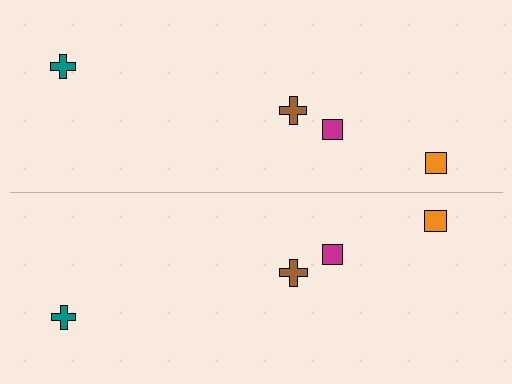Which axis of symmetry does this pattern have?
The pattern has a horizontal axis of symmetry running through the center of the image.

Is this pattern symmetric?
Yes, this pattern has bilateral (reflection) symmetry.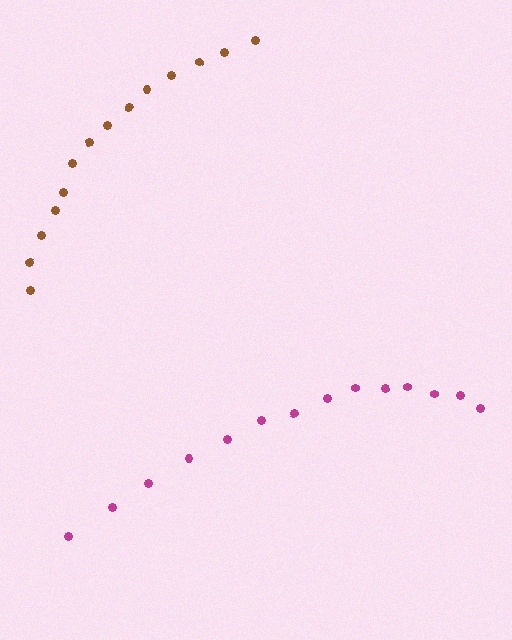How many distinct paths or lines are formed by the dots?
There are 2 distinct paths.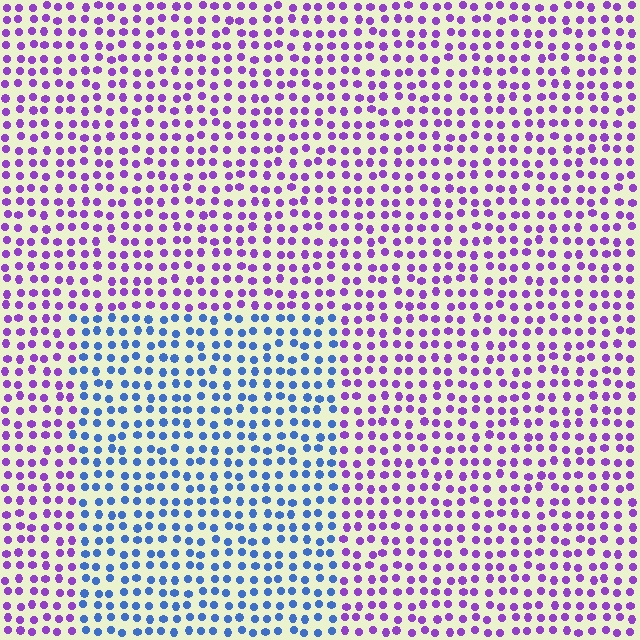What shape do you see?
I see a rectangle.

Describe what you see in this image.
The image is filled with small purple elements in a uniform arrangement. A rectangle-shaped region is visible where the elements are tinted to a slightly different hue, forming a subtle color boundary.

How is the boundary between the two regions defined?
The boundary is defined purely by a slight shift in hue (about 58 degrees). Spacing, size, and orientation are identical on both sides.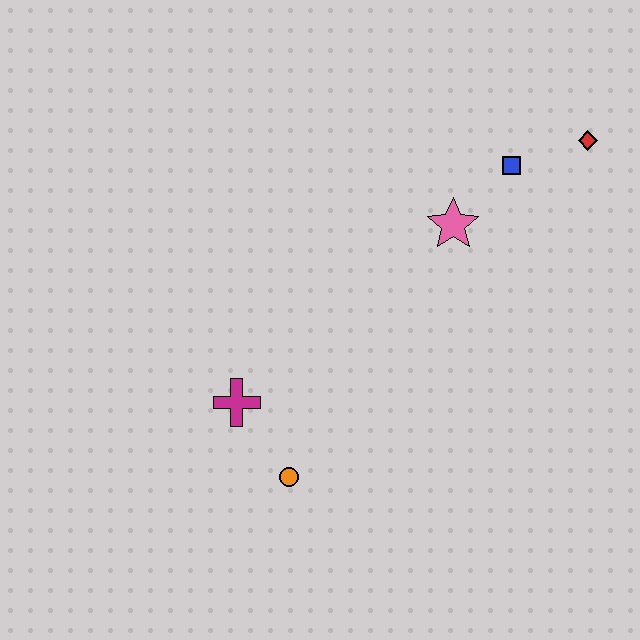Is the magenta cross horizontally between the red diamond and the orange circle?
No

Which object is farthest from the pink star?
The orange circle is farthest from the pink star.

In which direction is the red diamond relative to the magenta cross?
The red diamond is to the right of the magenta cross.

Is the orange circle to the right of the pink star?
No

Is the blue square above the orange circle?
Yes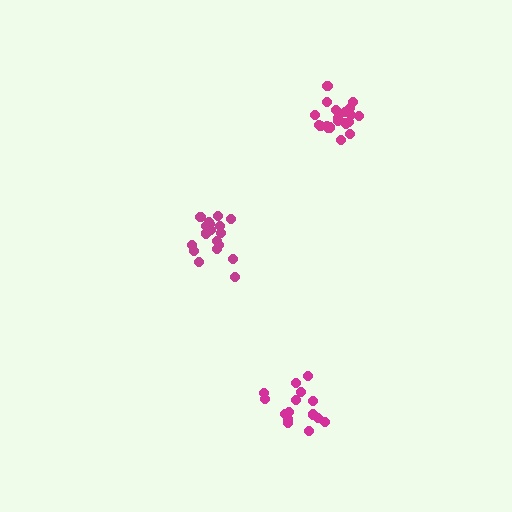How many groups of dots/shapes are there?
There are 3 groups.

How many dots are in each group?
Group 1: 18 dots, Group 2: 15 dots, Group 3: 21 dots (54 total).